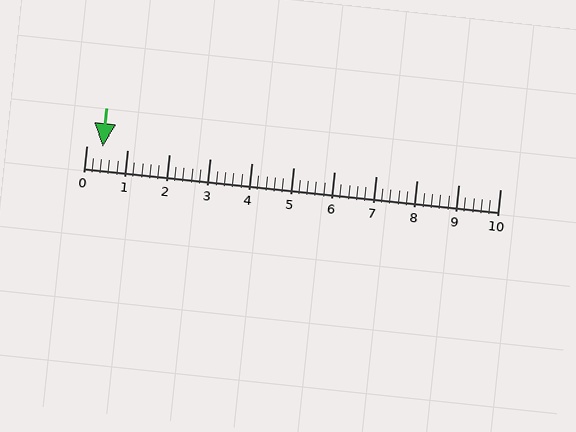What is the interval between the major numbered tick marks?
The major tick marks are spaced 1 units apart.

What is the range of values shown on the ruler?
The ruler shows values from 0 to 10.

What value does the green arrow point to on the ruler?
The green arrow points to approximately 0.4.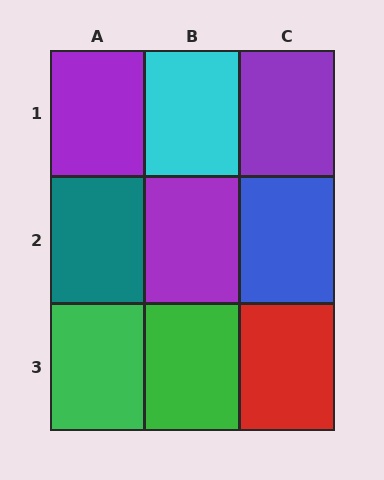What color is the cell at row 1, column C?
Purple.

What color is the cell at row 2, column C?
Blue.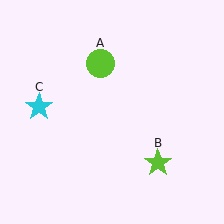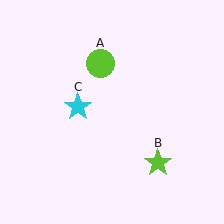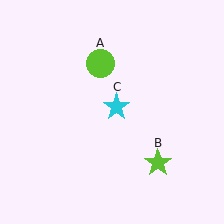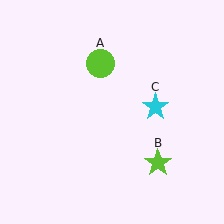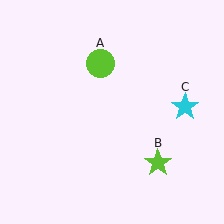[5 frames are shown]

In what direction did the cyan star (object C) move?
The cyan star (object C) moved right.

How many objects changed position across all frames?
1 object changed position: cyan star (object C).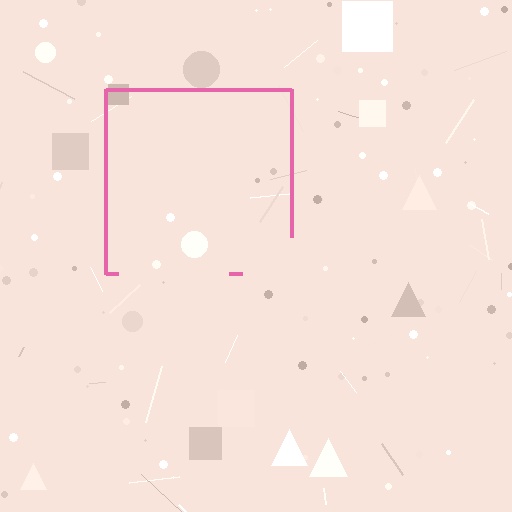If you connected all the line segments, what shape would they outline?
They would outline a square.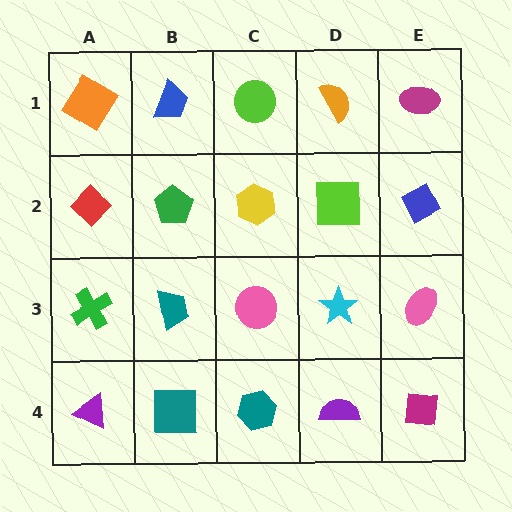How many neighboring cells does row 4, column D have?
3.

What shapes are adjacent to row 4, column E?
A pink ellipse (row 3, column E), a purple semicircle (row 4, column D).